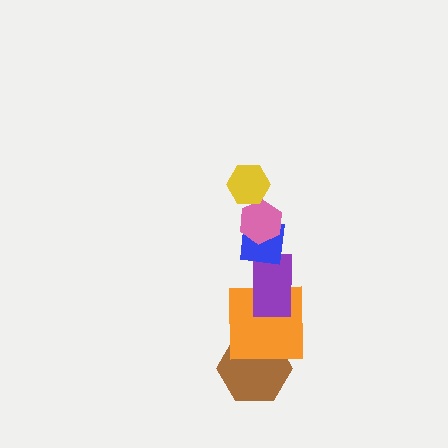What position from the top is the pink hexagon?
The pink hexagon is 2nd from the top.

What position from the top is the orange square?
The orange square is 5th from the top.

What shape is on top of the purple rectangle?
The blue square is on top of the purple rectangle.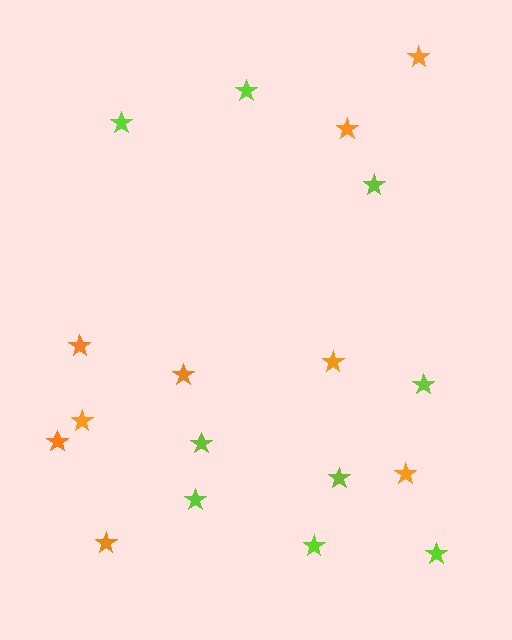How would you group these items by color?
There are 2 groups: one group of orange stars (9) and one group of lime stars (9).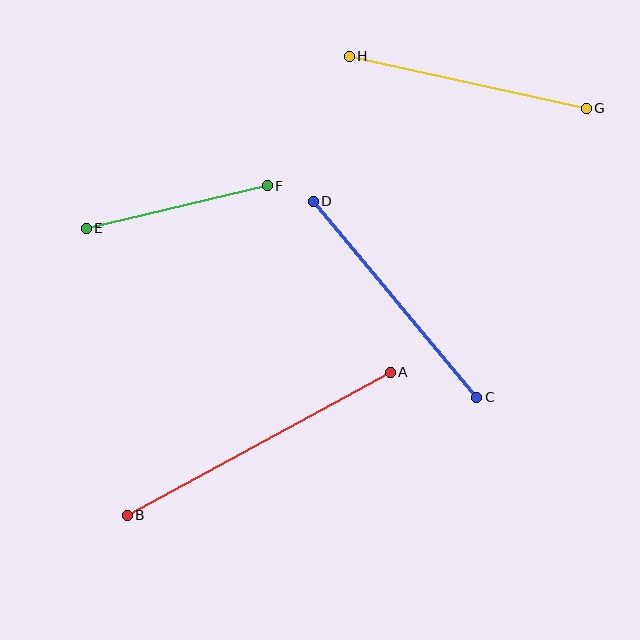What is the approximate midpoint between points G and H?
The midpoint is at approximately (468, 82) pixels.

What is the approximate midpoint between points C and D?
The midpoint is at approximately (395, 299) pixels.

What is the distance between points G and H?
The distance is approximately 243 pixels.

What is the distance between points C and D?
The distance is approximately 256 pixels.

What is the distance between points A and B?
The distance is approximately 299 pixels.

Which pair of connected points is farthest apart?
Points A and B are farthest apart.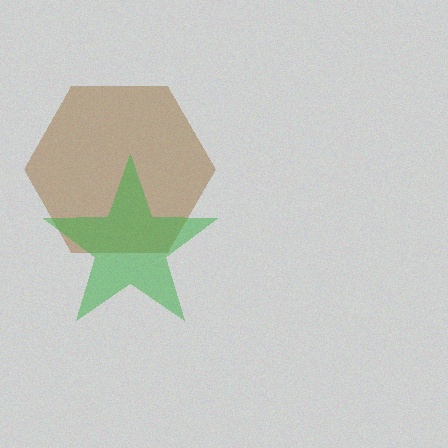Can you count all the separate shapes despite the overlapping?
Yes, there are 2 separate shapes.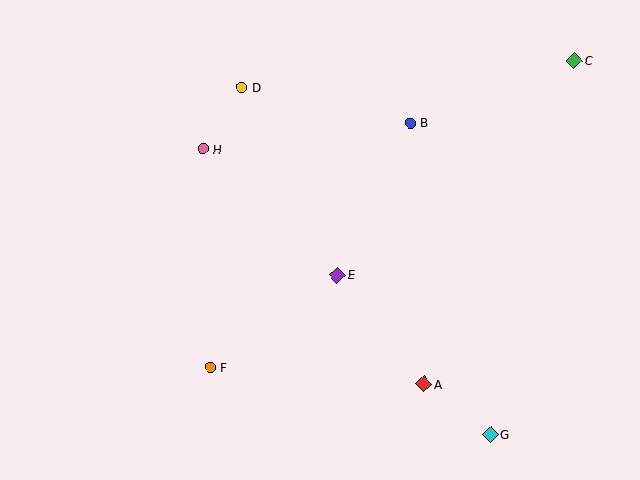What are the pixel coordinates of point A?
Point A is at (424, 384).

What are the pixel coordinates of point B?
Point B is at (410, 123).